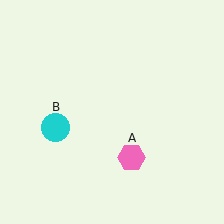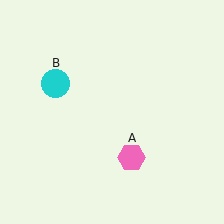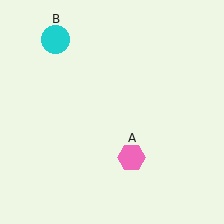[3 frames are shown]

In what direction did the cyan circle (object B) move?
The cyan circle (object B) moved up.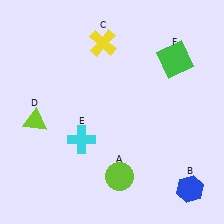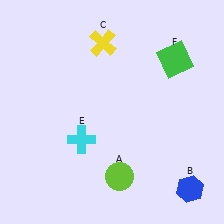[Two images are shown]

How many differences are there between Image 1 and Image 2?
There is 1 difference between the two images.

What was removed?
The lime triangle (D) was removed in Image 2.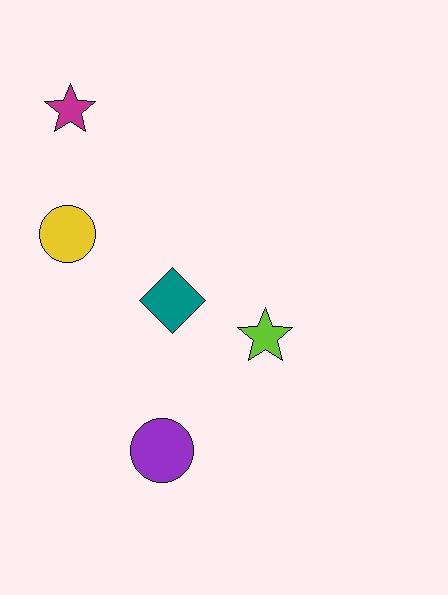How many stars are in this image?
There are 2 stars.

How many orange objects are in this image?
There are no orange objects.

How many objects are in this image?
There are 5 objects.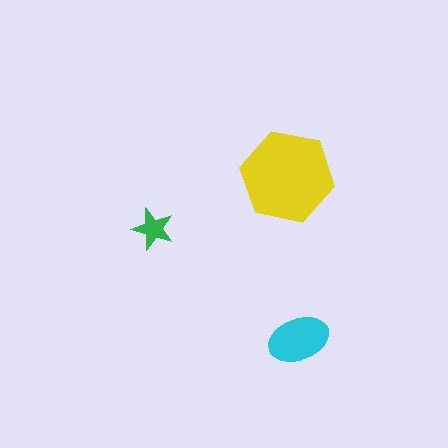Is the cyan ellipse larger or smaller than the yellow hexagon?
Smaller.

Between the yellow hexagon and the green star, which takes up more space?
The yellow hexagon.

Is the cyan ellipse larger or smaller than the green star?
Larger.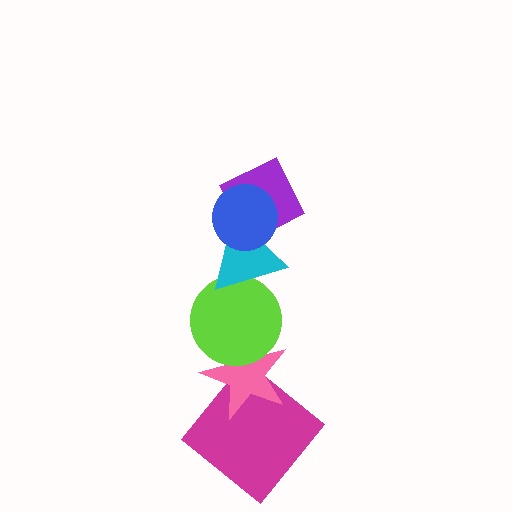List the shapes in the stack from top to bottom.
From top to bottom: the blue circle, the purple diamond, the cyan triangle, the lime circle, the pink star, the magenta diamond.